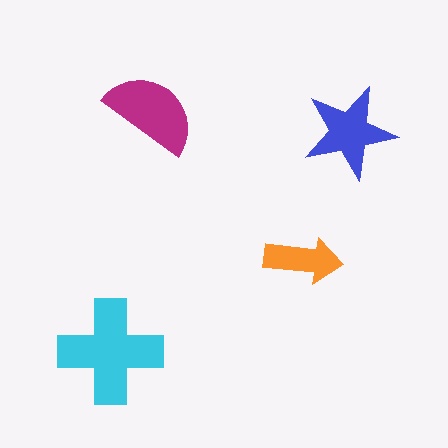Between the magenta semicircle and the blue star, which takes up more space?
The magenta semicircle.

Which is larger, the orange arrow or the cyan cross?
The cyan cross.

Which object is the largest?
The cyan cross.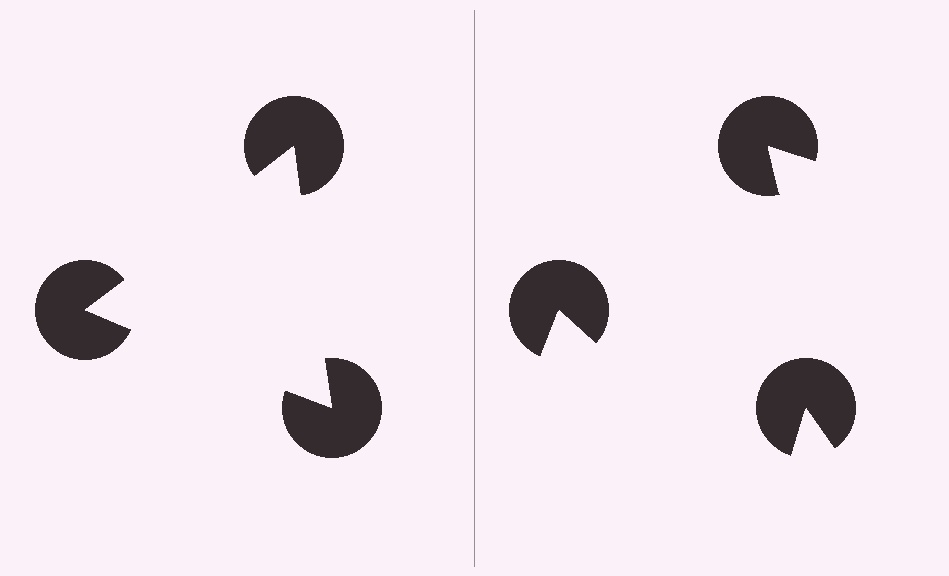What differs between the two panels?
The pac-man discs are positioned identically on both sides; only the wedge orientations differ. On the left they align to a triangle; on the right they are misaligned.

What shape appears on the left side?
An illusory triangle.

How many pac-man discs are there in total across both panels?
6 — 3 on each side.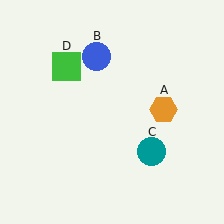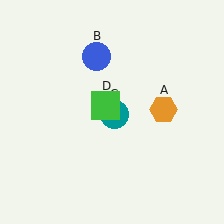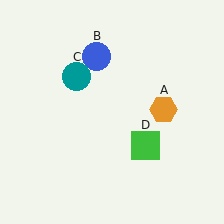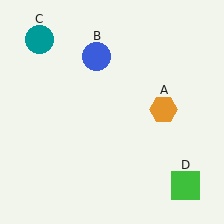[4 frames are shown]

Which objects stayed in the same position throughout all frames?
Orange hexagon (object A) and blue circle (object B) remained stationary.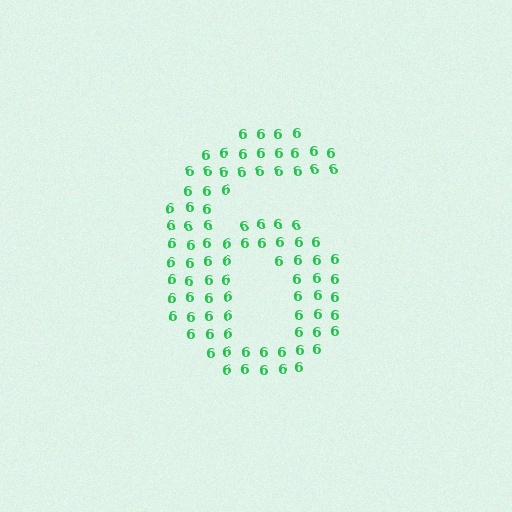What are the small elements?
The small elements are digit 6's.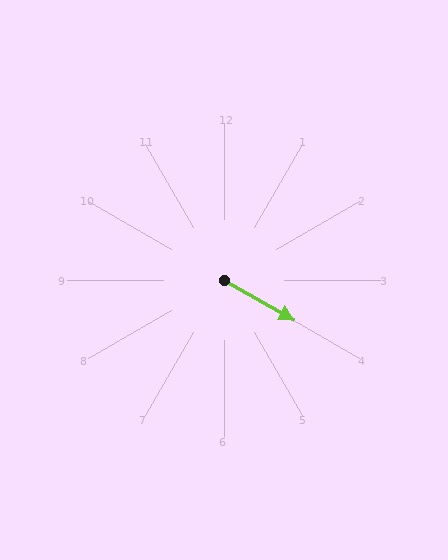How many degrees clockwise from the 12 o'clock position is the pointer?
Approximately 119 degrees.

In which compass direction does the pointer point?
Southeast.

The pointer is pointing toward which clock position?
Roughly 4 o'clock.